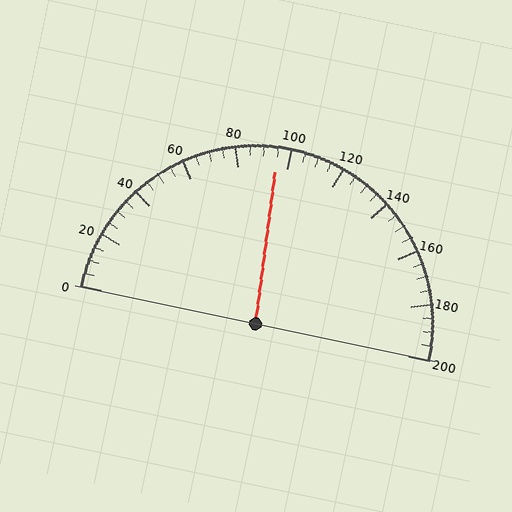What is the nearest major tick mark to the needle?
The nearest major tick mark is 100.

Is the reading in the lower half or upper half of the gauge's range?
The reading is in the lower half of the range (0 to 200).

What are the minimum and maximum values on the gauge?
The gauge ranges from 0 to 200.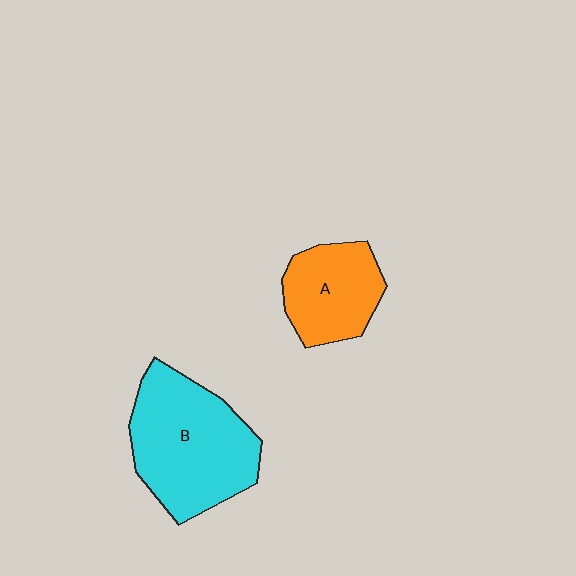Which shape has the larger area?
Shape B (cyan).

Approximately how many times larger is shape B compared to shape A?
Approximately 1.7 times.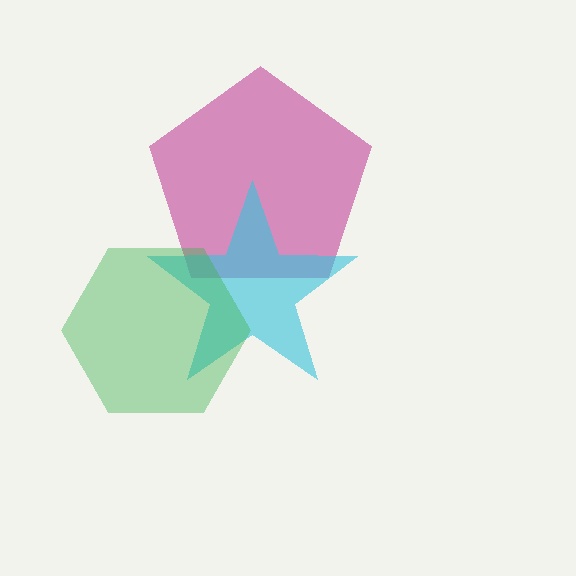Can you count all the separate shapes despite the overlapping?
Yes, there are 3 separate shapes.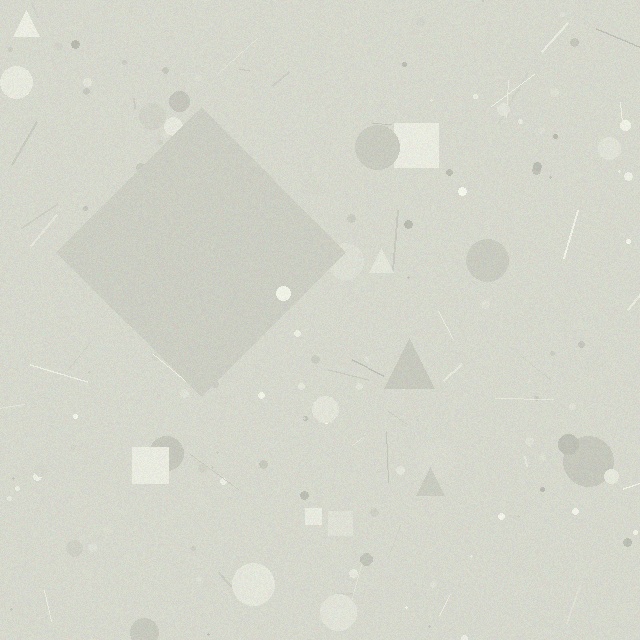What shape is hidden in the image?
A diamond is hidden in the image.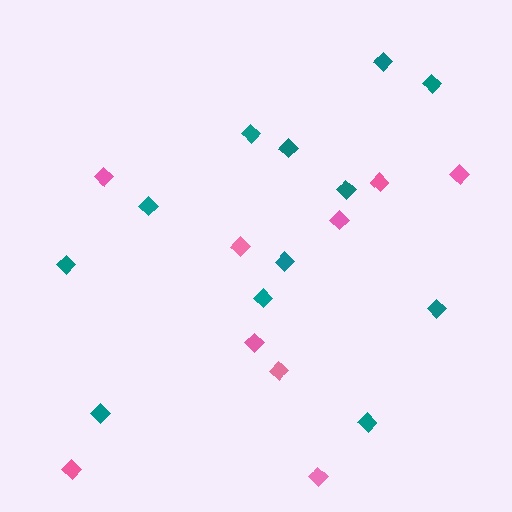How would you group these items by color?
There are 2 groups: one group of teal diamonds (12) and one group of pink diamonds (9).